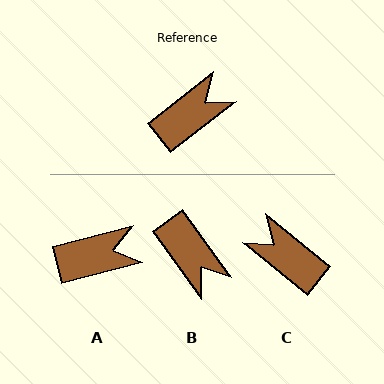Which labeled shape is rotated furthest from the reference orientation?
C, about 103 degrees away.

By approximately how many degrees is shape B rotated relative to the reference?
Approximately 92 degrees clockwise.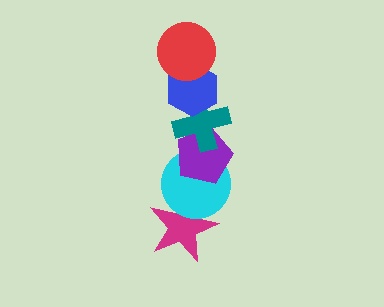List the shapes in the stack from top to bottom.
From top to bottom: the red circle, the blue hexagon, the teal cross, the purple pentagon, the cyan circle, the magenta star.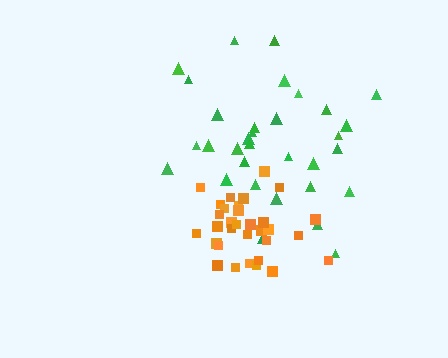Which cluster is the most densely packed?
Orange.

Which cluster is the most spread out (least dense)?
Green.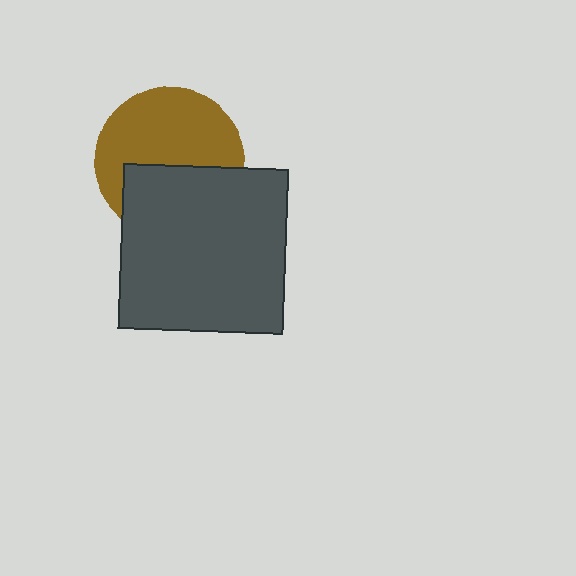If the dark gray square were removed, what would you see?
You would see the complete brown circle.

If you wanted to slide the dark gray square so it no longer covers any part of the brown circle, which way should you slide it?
Slide it down — that is the most direct way to separate the two shapes.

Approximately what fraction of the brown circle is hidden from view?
Roughly 41% of the brown circle is hidden behind the dark gray square.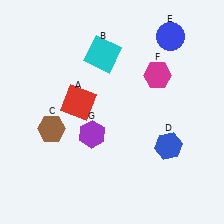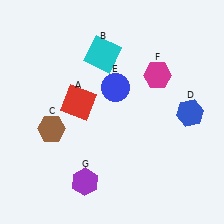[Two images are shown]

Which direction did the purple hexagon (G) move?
The purple hexagon (G) moved down.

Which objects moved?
The objects that moved are: the blue hexagon (D), the blue circle (E), the purple hexagon (G).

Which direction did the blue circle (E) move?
The blue circle (E) moved left.